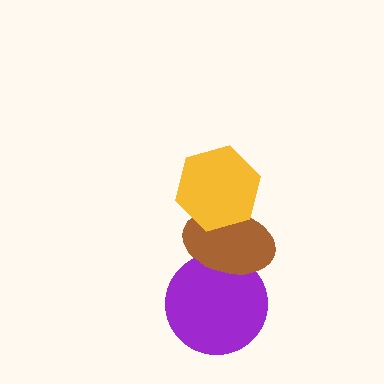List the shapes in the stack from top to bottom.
From top to bottom: the yellow hexagon, the brown ellipse, the purple circle.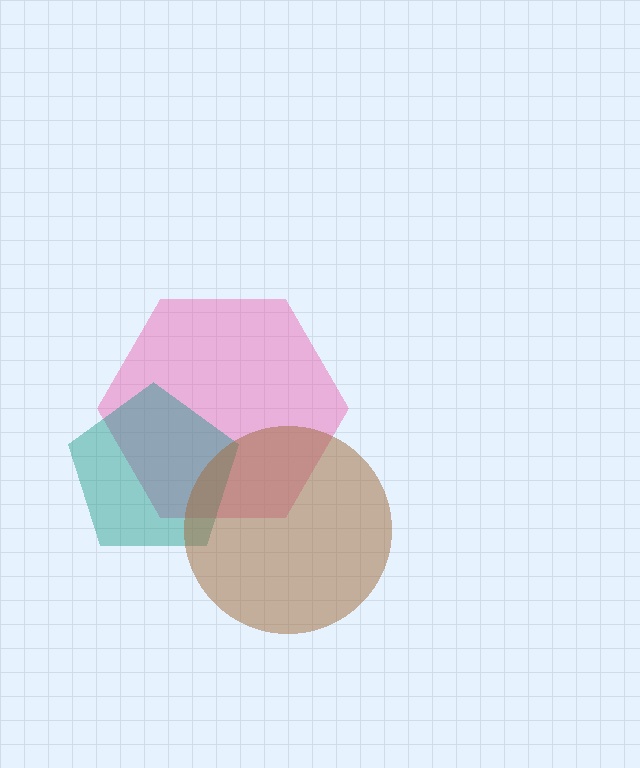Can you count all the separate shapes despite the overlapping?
Yes, there are 3 separate shapes.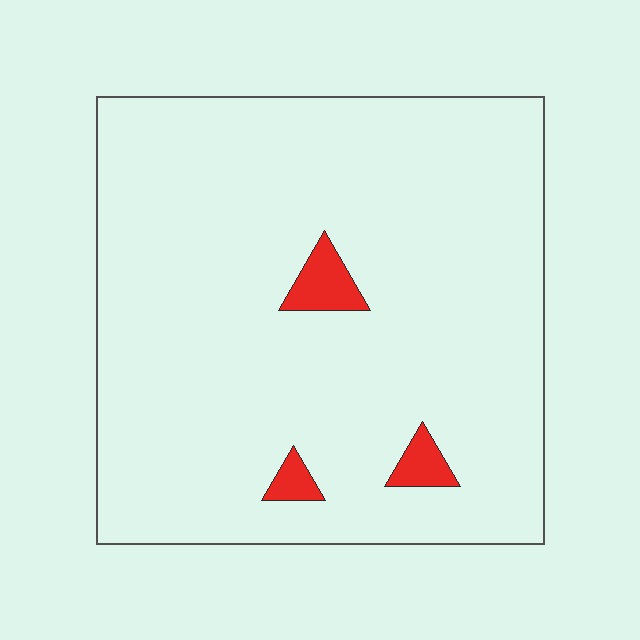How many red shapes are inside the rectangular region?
3.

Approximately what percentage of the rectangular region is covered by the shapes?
Approximately 5%.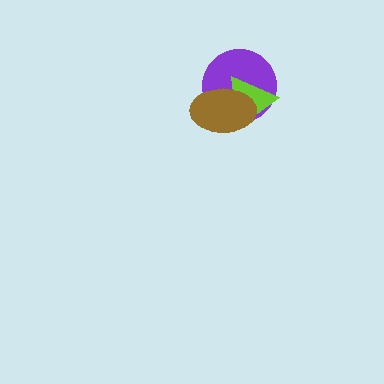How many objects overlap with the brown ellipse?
2 objects overlap with the brown ellipse.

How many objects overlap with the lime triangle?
2 objects overlap with the lime triangle.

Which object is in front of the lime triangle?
The brown ellipse is in front of the lime triangle.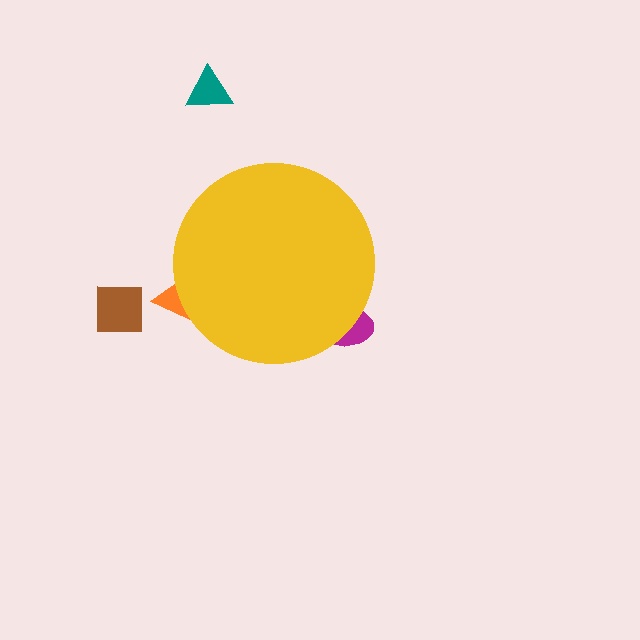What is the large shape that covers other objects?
A yellow circle.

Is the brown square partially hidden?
No, the brown square is fully visible.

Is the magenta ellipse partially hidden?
Yes, the magenta ellipse is partially hidden behind the yellow circle.